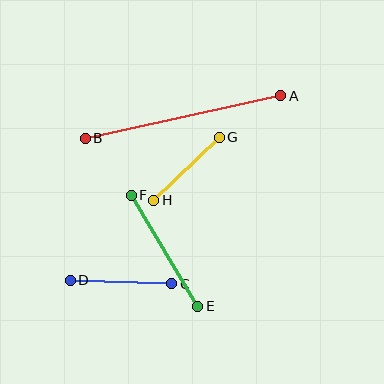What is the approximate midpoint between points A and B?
The midpoint is at approximately (183, 117) pixels.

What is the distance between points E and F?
The distance is approximately 130 pixels.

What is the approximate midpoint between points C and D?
The midpoint is at approximately (121, 282) pixels.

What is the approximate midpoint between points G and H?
The midpoint is at approximately (187, 169) pixels.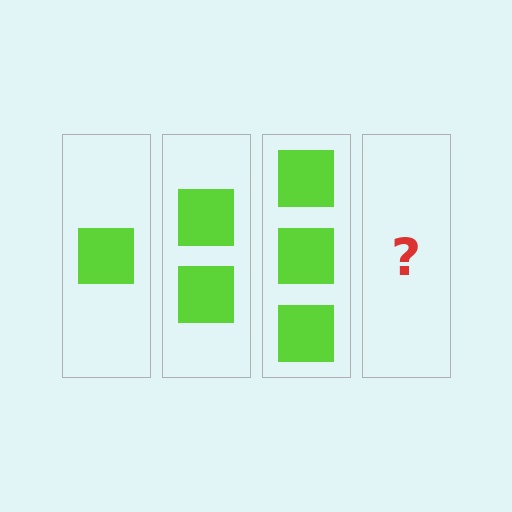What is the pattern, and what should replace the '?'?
The pattern is that each step adds one more square. The '?' should be 4 squares.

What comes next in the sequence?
The next element should be 4 squares.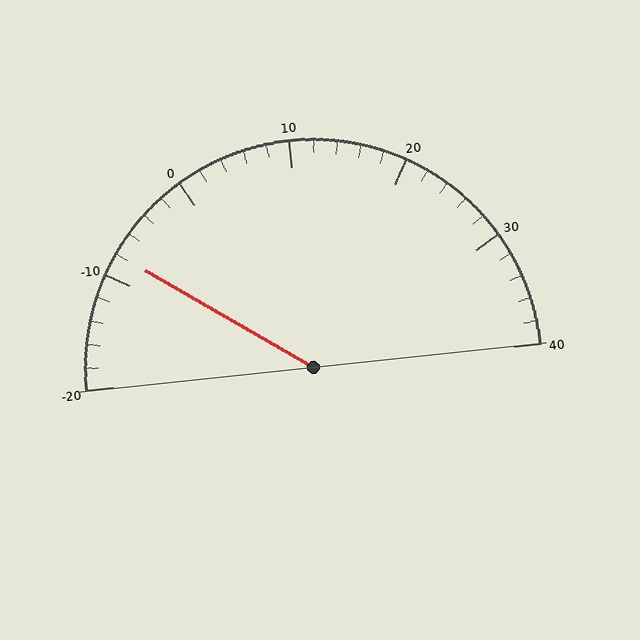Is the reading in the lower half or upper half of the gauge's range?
The reading is in the lower half of the range (-20 to 40).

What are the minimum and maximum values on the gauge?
The gauge ranges from -20 to 40.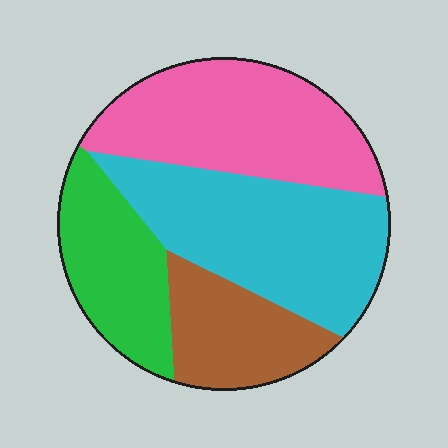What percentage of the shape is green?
Green takes up about one fifth (1/5) of the shape.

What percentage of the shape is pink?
Pink covers roughly 30% of the shape.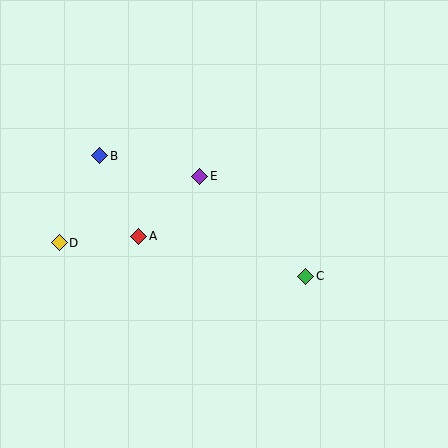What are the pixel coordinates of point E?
Point E is at (200, 176).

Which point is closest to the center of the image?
Point E at (200, 176) is closest to the center.